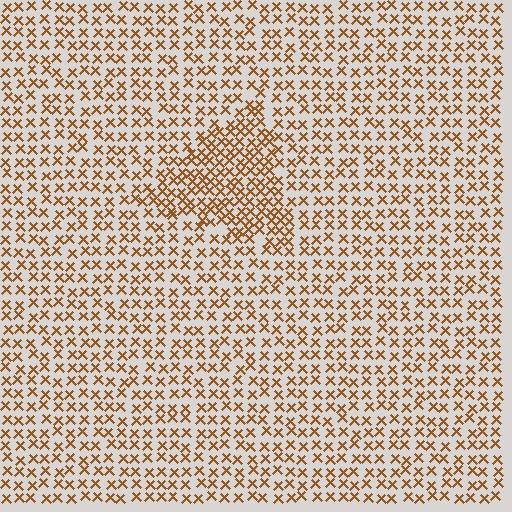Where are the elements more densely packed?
The elements are more densely packed inside the triangle boundary.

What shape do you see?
I see a triangle.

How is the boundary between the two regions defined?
The boundary is defined by a change in element density (approximately 1.7x ratio). All elements are the same color, size, and shape.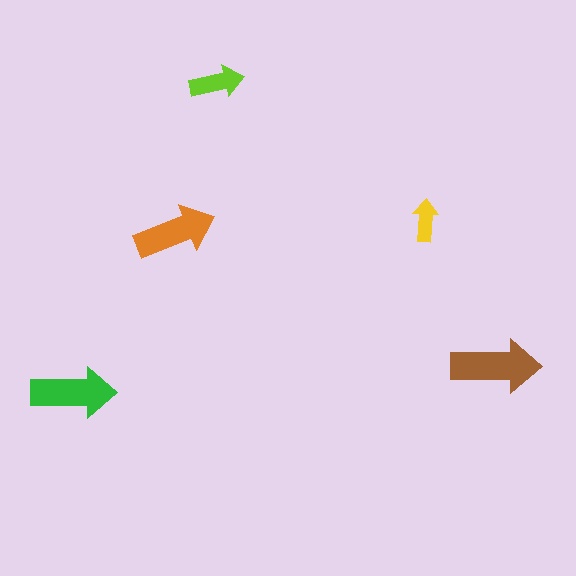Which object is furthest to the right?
The brown arrow is rightmost.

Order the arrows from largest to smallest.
the brown one, the green one, the orange one, the lime one, the yellow one.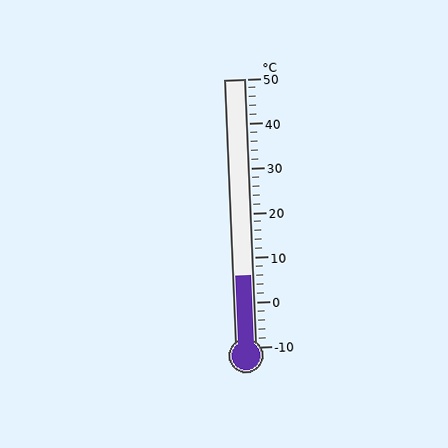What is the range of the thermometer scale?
The thermometer scale ranges from -10°C to 50°C.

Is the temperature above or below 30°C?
The temperature is below 30°C.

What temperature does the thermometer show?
The thermometer shows approximately 6°C.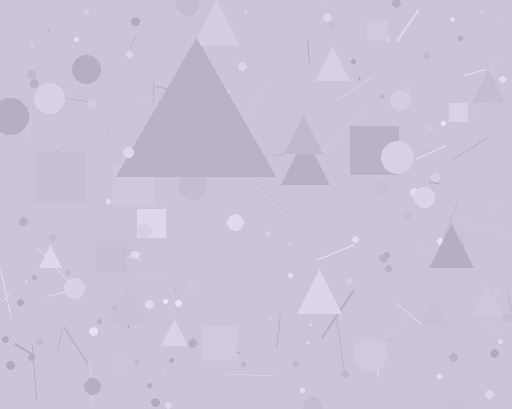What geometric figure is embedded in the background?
A triangle is embedded in the background.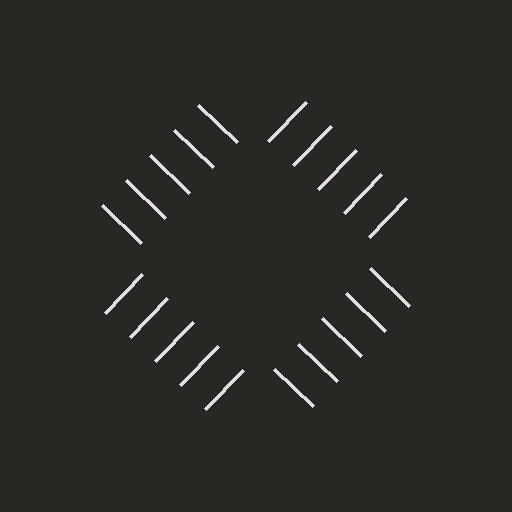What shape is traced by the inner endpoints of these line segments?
An illusory square — the line segments terminate on its edges but no continuous stroke is drawn.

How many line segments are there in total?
20 — 5 along each of the 4 edges.